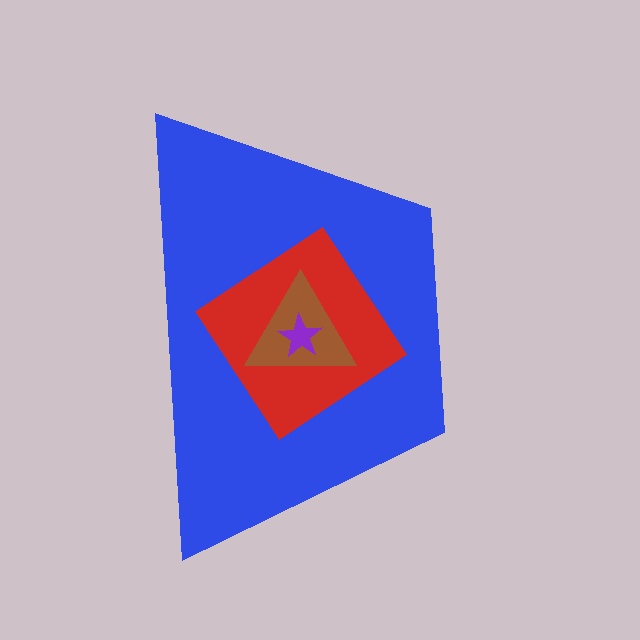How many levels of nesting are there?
4.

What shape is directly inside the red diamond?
The brown triangle.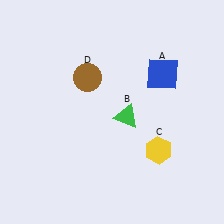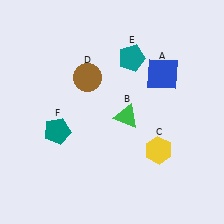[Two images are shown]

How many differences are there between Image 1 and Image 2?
There are 2 differences between the two images.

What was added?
A teal pentagon (E), a teal pentagon (F) were added in Image 2.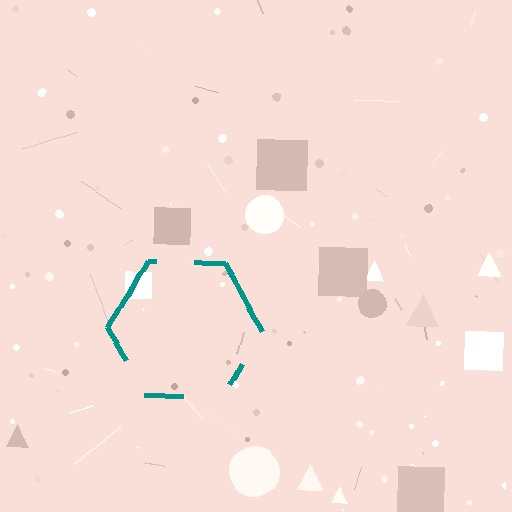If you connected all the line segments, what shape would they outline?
They would outline a hexagon.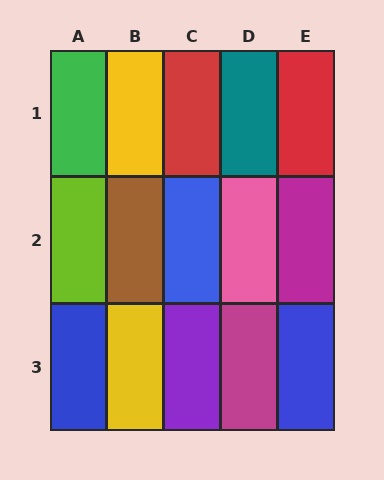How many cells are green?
1 cell is green.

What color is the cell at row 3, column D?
Magenta.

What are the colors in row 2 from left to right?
Lime, brown, blue, pink, magenta.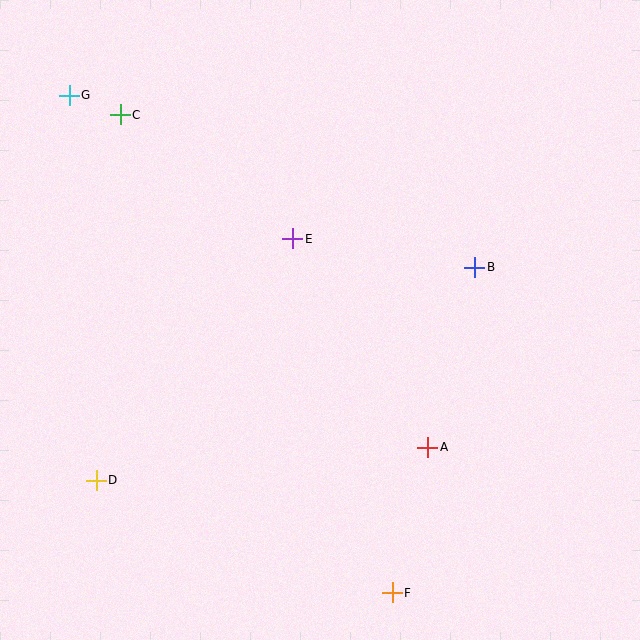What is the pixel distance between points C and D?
The distance between C and D is 367 pixels.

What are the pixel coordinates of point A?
Point A is at (428, 447).